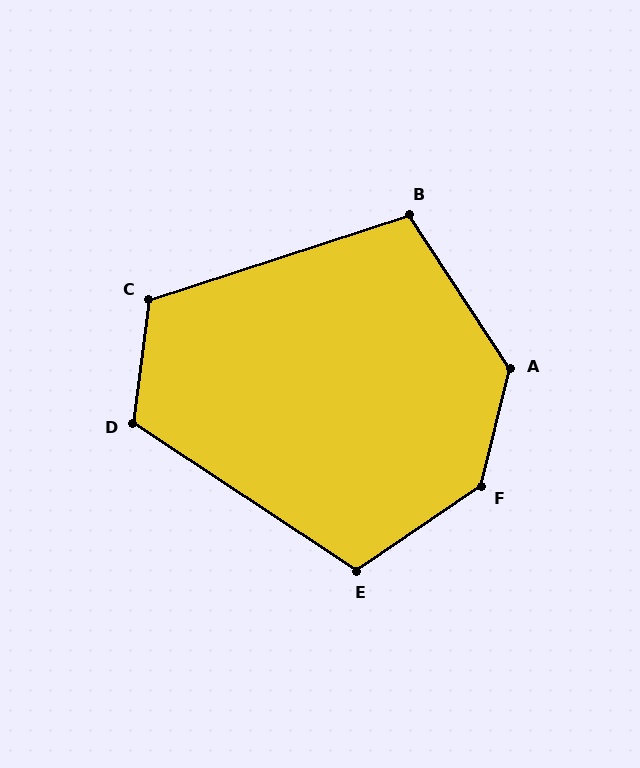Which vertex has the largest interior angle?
F, at approximately 138 degrees.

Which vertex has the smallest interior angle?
B, at approximately 105 degrees.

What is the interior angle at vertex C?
Approximately 115 degrees (obtuse).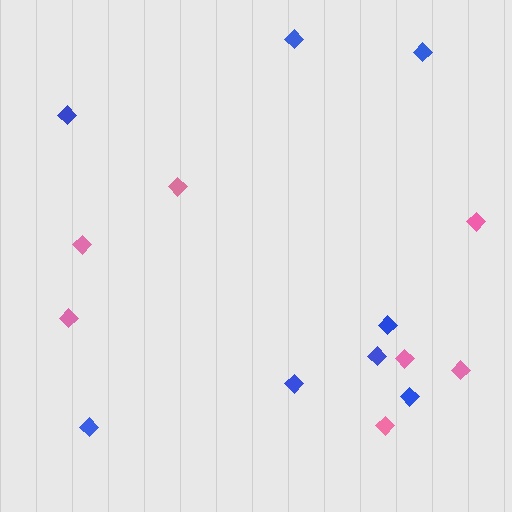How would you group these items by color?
There are 2 groups: one group of pink diamonds (7) and one group of blue diamonds (8).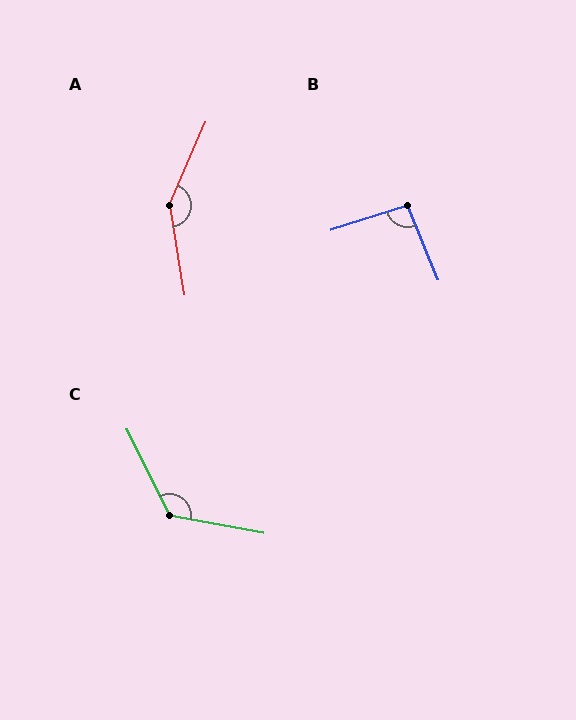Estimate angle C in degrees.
Approximately 127 degrees.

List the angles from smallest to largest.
B (94°), C (127°), A (147°).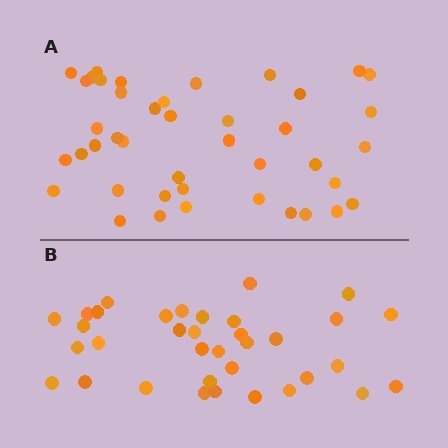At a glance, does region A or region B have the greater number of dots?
Region A (the top region) has more dots.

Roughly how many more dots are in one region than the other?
Region A has roughly 8 or so more dots than region B.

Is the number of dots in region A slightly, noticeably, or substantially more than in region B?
Region A has only slightly more — the two regions are fairly close. The ratio is roughly 1.2 to 1.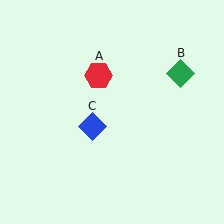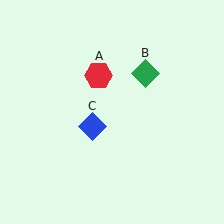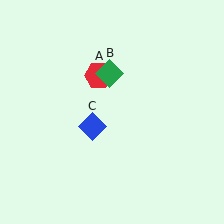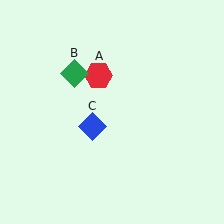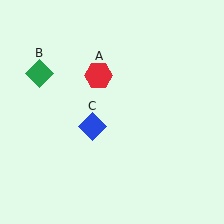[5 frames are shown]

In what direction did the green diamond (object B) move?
The green diamond (object B) moved left.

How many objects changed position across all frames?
1 object changed position: green diamond (object B).